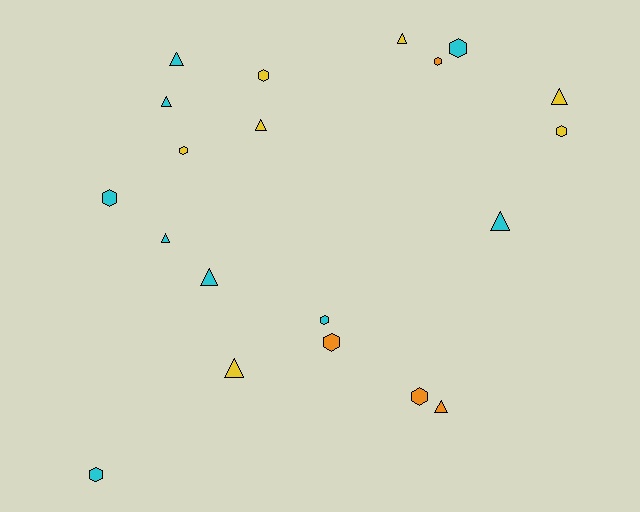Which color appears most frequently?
Cyan, with 9 objects.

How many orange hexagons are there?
There are 3 orange hexagons.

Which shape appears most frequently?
Hexagon, with 10 objects.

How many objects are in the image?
There are 20 objects.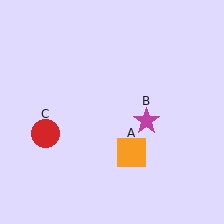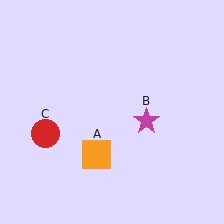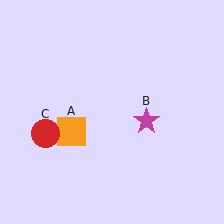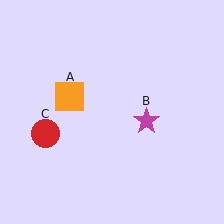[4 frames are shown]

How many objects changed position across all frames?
1 object changed position: orange square (object A).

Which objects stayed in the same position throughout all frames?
Magenta star (object B) and red circle (object C) remained stationary.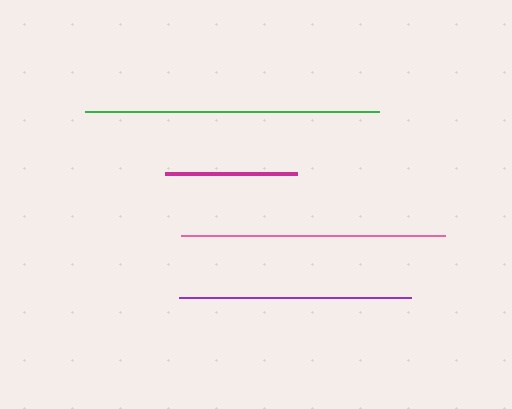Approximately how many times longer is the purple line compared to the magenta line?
The purple line is approximately 1.8 times the length of the magenta line.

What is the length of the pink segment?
The pink segment is approximately 265 pixels long.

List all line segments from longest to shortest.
From longest to shortest: green, pink, purple, magenta.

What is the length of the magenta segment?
The magenta segment is approximately 132 pixels long.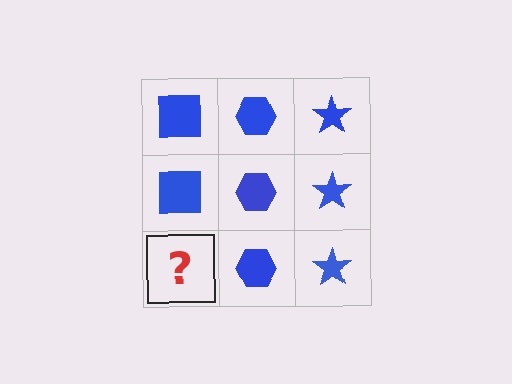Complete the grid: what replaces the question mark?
The question mark should be replaced with a blue square.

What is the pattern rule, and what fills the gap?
The rule is that each column has a consistent shape. The gap should be filled with a blue square.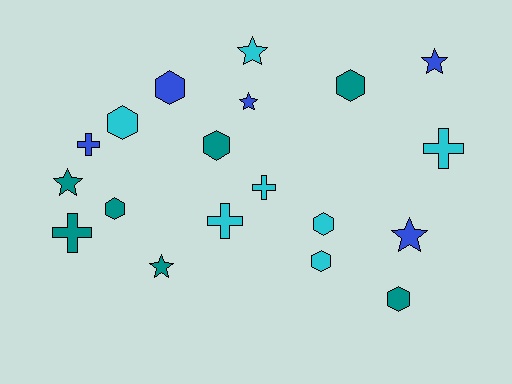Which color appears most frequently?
Cyan, with 7 objects.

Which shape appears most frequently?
Hexagon, with 8 objects.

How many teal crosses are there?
There is 1 teal cross.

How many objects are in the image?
There are 19 objects.